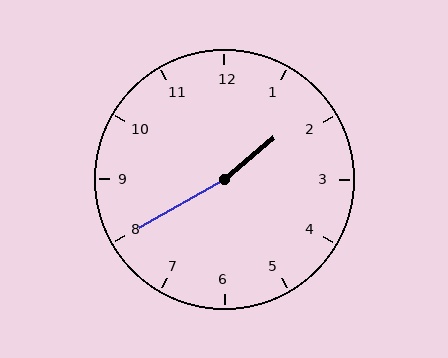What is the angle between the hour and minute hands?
Approximately 170 degrees.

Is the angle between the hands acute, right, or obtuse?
It is obtuse.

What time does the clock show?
1:40.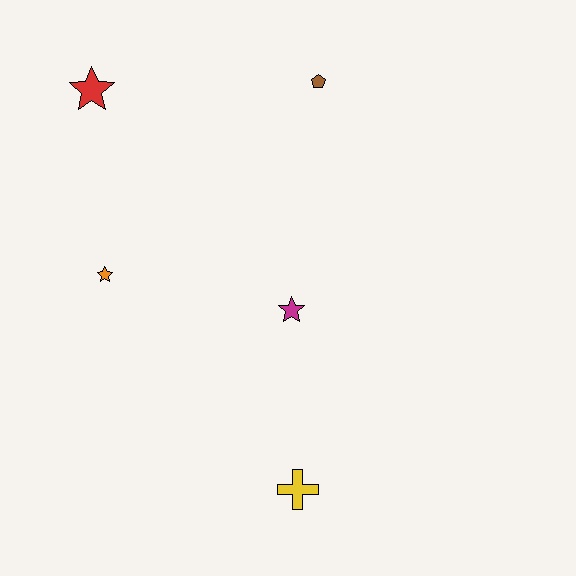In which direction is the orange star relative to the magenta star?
The orange star is to the left of the magenta star.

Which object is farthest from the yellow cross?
The red star is farthest from the yellow cross.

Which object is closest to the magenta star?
The yellow cross is closest to the magenta star.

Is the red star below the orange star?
No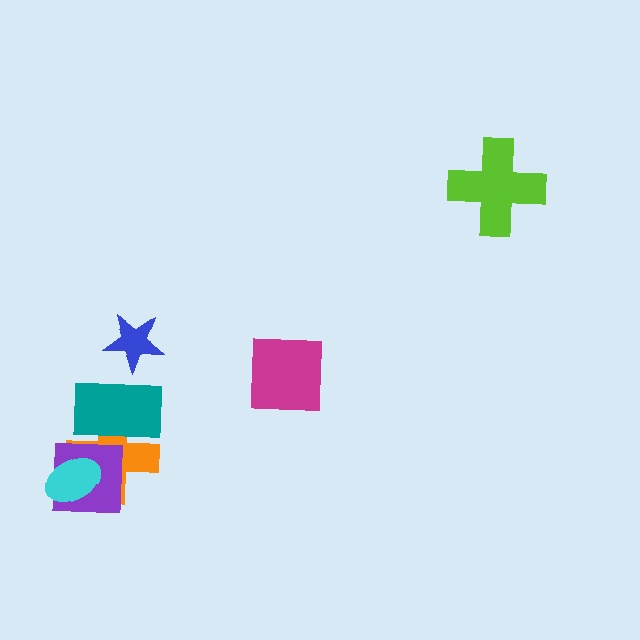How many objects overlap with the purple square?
2 objects overlap with the purple square.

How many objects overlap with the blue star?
0 objects overlap with the blue star.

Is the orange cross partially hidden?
Yes, it is partially covered by another shape.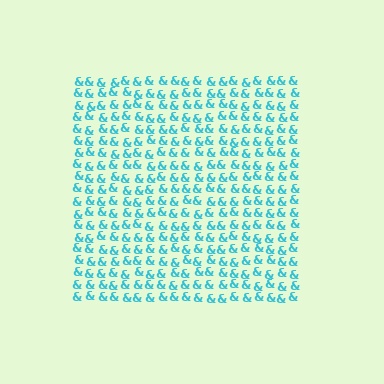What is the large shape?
The large shape is a square.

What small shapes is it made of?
It is made of small ampersands.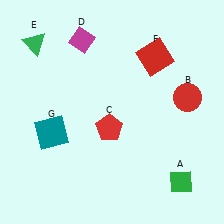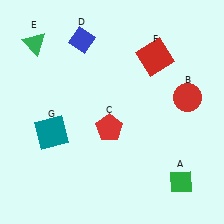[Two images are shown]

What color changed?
The diamond (D) changed from magenta in Image 1 to blue in Image 2.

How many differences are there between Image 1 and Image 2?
There is 1 difference between the two images.